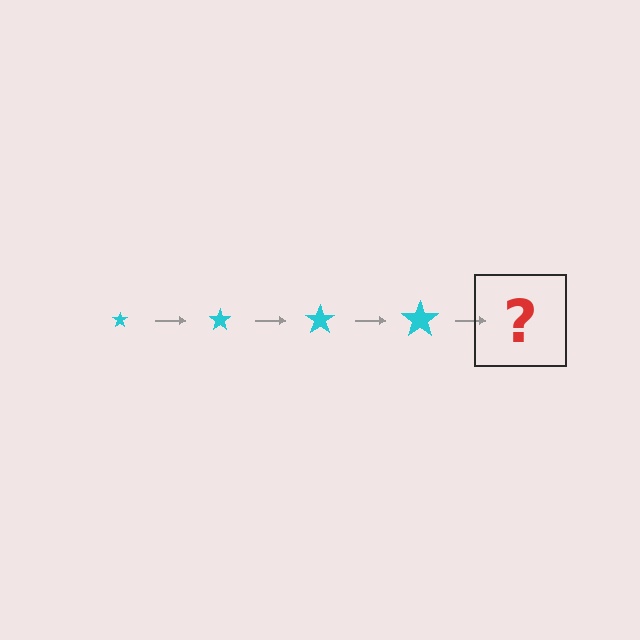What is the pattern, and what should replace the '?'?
The pattern is that the star gets progressively larger each step. The '?' should be a cyan star, larger than the previous one.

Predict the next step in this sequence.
The next step is a cyan star, larger than the previous one.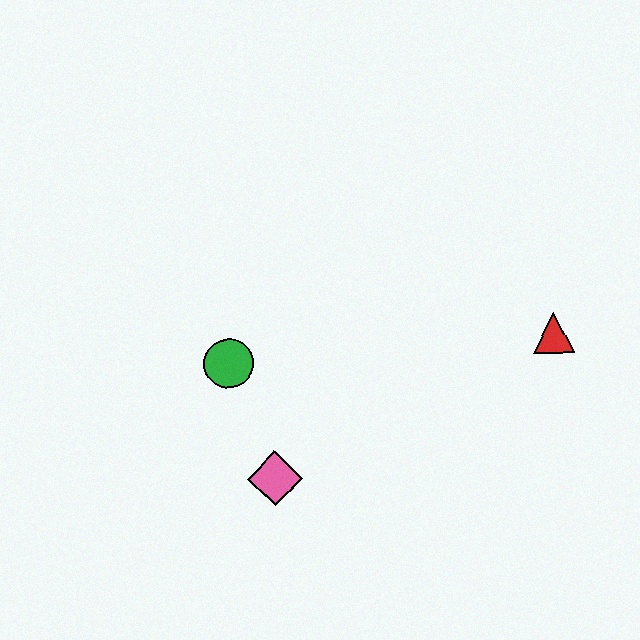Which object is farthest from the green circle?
The red triangle is farthest from the green circle.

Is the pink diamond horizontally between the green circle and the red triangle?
Yes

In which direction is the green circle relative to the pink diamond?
The green circle is above the pink diamond.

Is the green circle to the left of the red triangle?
Yes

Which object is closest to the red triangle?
The pink diamond is closest to the red triangle.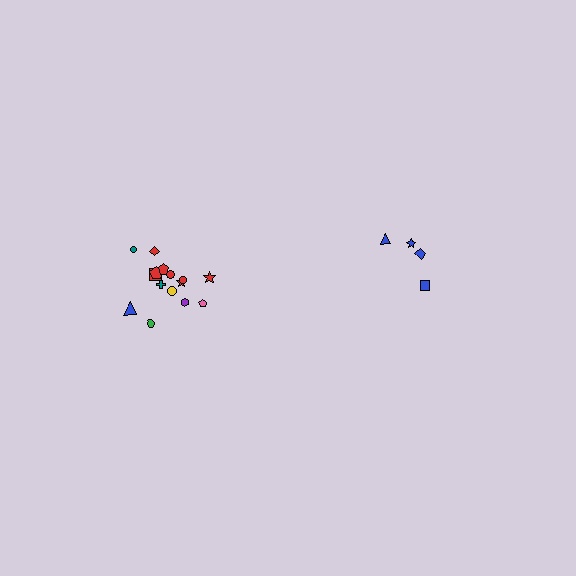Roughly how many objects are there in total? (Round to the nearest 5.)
Roughly 20 objects in total.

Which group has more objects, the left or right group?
The left group.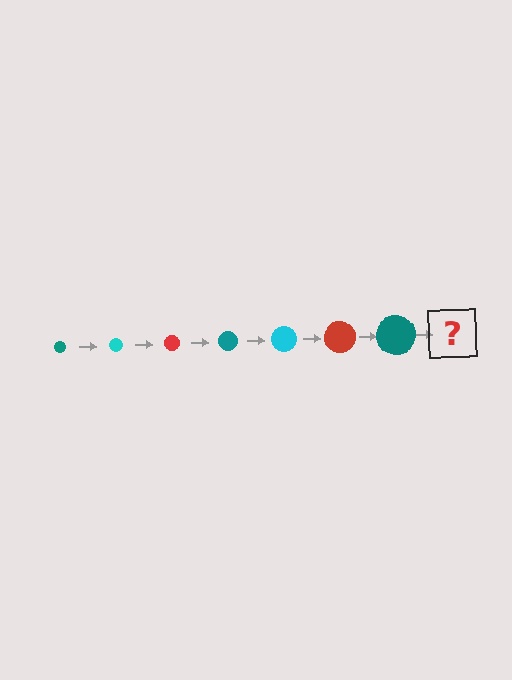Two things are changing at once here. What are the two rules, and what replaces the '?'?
The two rules are that the circle grows larger each step and the color cycles through teal, cyan, and red. The '?' should be a cyan circle, larger than the previous one.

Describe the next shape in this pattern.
It should be a cyan circle, larger than the previous one.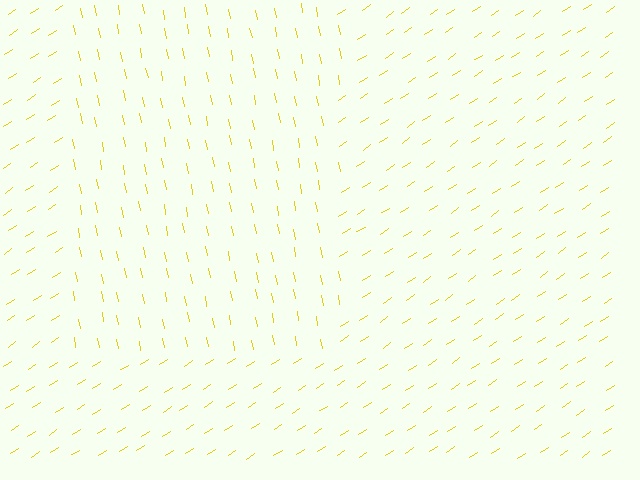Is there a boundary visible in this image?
Yes, there is a texture boundary formed by a change in line orientation.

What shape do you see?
I see a rectangle.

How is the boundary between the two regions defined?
The boundary is defined purely by a change in line orientation (approximately 67 degrees difference). All lines are the same color and thickness.